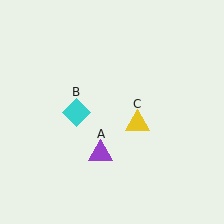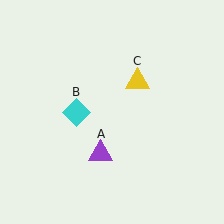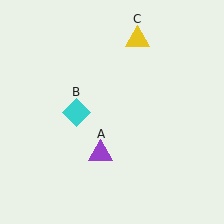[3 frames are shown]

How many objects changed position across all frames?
1 object changed position: yellow triangle (object C).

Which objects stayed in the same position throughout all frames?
Purple triangle (object A) and cyan diamond (object B) remained stationary.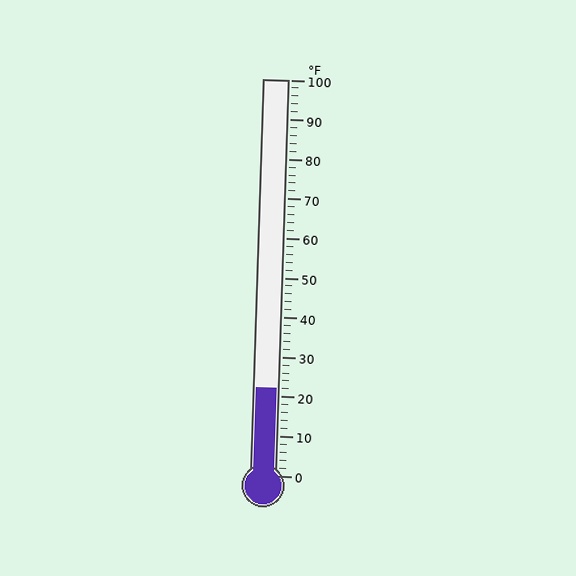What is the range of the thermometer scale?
The thermometer scale ranges from 0°F to 100°F.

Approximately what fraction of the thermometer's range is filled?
The thermometer is filled to approximately 20% of its range.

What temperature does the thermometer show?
The thermometer shows approximately 22°F.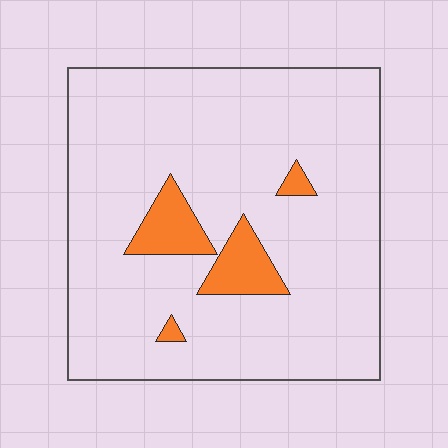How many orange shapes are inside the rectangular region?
4.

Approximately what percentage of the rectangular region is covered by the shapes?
Approximately 10%.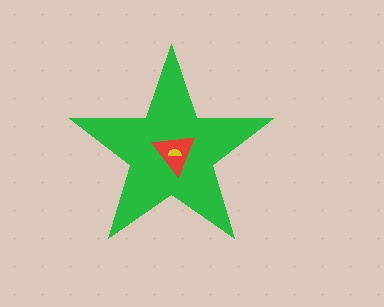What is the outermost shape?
The green star.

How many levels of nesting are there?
3.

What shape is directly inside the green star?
The red triangle.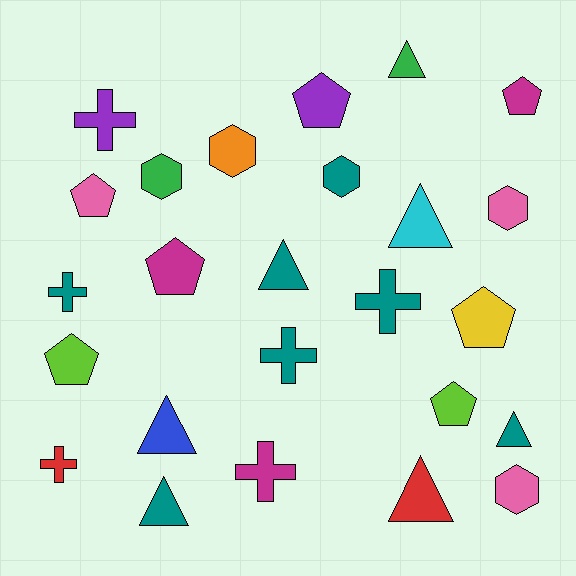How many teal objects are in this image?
There are 7 teal objects.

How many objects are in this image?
There are 25 objects.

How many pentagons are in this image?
There are 7 pentagons.